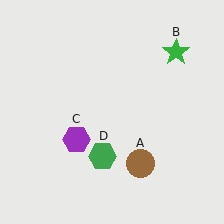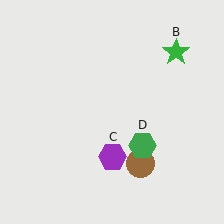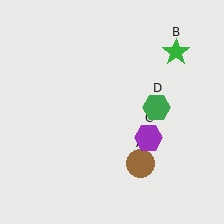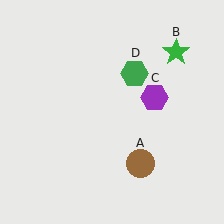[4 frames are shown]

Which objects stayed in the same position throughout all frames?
Brown circle (object A) and green star (object B) remained stationary.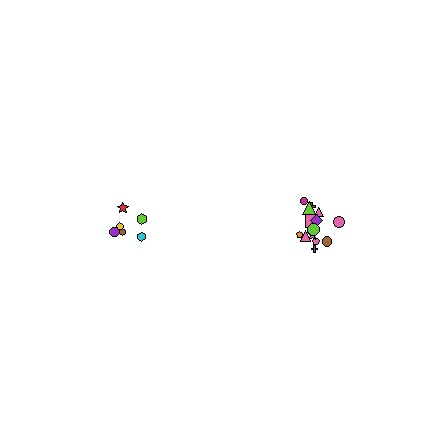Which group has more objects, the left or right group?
The right group.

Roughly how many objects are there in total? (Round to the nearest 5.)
Roughly 20 objects in total.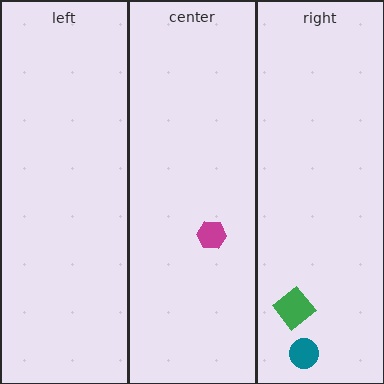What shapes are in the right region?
The green diamond, the teal circle.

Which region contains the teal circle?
The right region.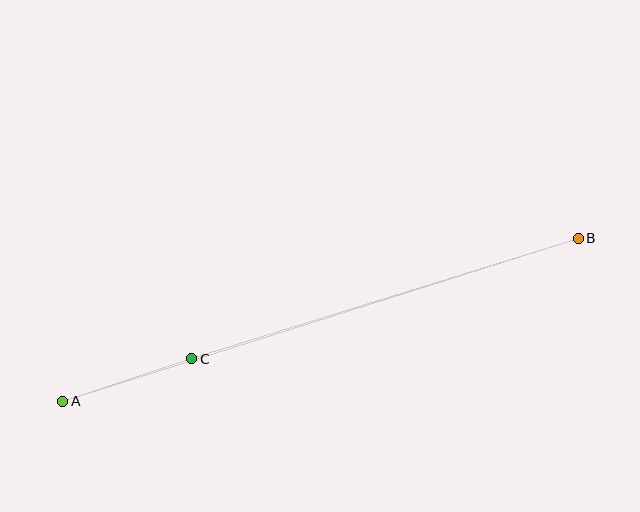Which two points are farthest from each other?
Points A and B are farthest from each other.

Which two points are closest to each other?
Points A and C are closest to each other.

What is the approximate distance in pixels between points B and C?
The distance between B and C is approximately 405 pixels.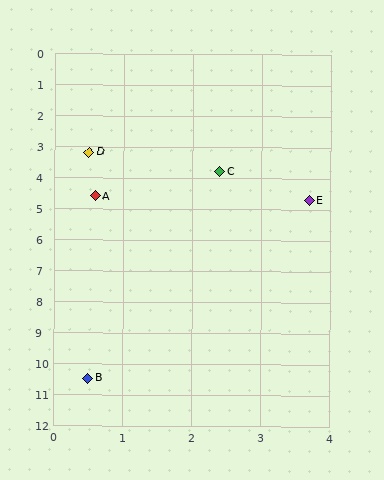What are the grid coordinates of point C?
Point C is at approximately (2.4, 3.8).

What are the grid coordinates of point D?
Point D is at approximately (0.5, 3.2).